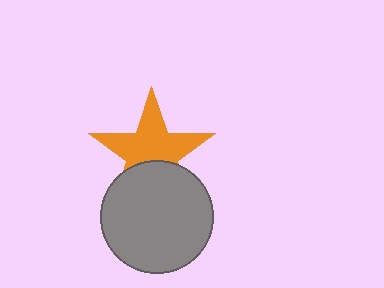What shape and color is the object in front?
The object in front is a gray circle.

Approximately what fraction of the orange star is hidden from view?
Roughly 37% of the orange star is hidden behind the gray circle.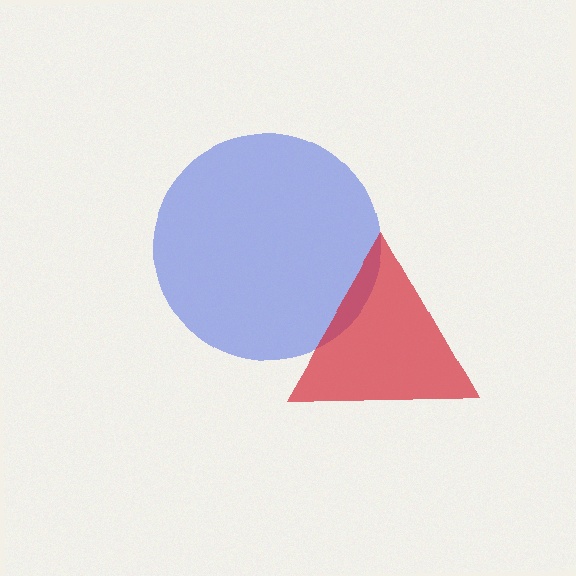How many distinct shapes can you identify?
There are 2 distinct shapes: a blue circle, a red triangle.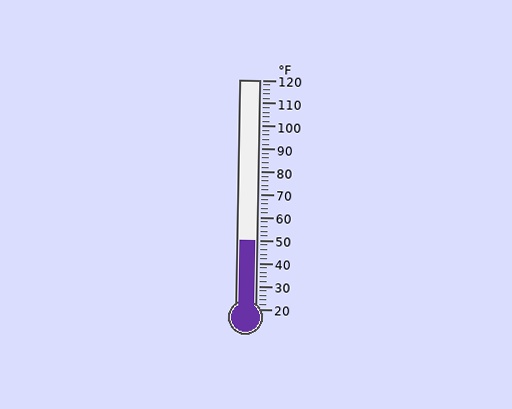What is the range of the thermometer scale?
The thermometer scale ranges from 20°F to 120°F.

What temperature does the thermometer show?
The thermometer shows approximately 50°F.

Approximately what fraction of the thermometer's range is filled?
The thermometer is filled to approximately 30% of its range.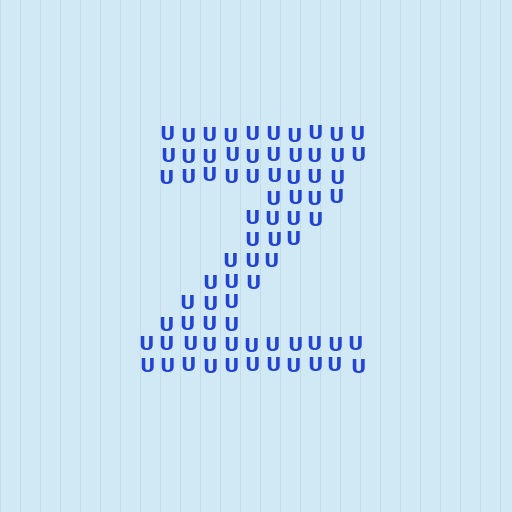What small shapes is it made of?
It is made of small letter U's.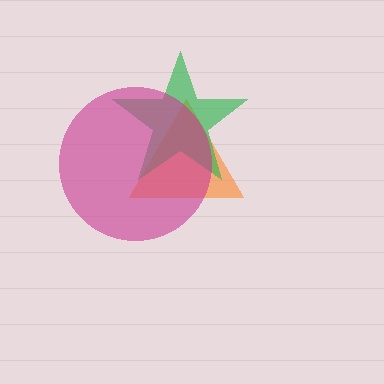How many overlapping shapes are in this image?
There are 3 overlapping shapes in the image.